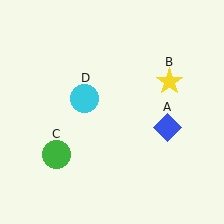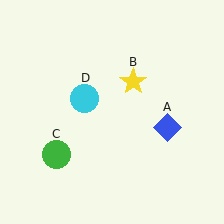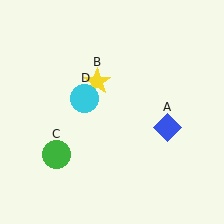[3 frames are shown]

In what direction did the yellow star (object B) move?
The yellow star (object B) moved left.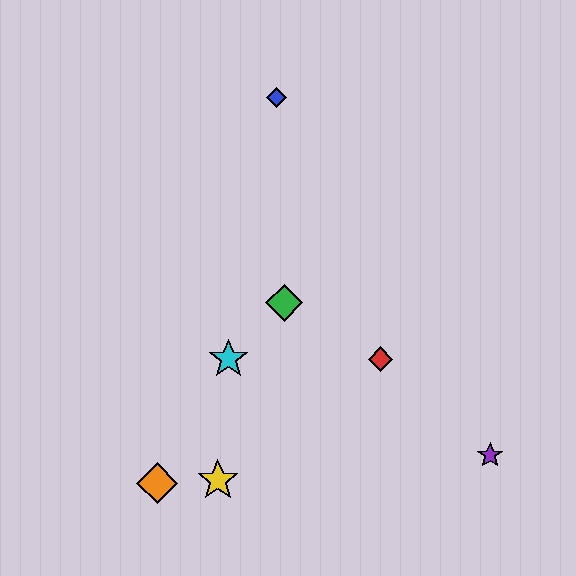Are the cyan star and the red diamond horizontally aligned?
Yes, both are at y≈359.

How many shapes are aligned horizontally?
2 shapes (the red diamond, the cyan star) are aligned horizontally.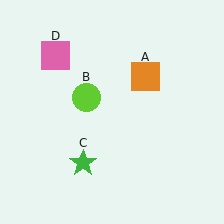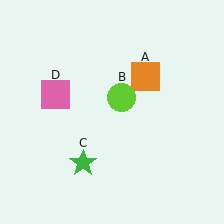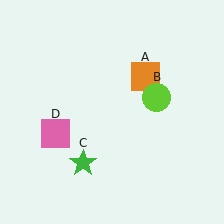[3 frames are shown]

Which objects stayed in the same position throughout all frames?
Orange square (object A) and green star (object C) remained stationary.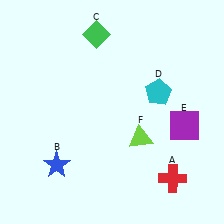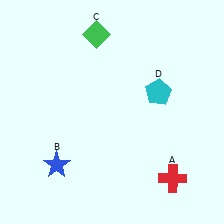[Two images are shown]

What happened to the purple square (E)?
The purple square (E) was removed in Image 2. It was in the bottom-right area of Image 1.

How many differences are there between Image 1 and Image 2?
There are 2 differences between the two images.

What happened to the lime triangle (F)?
The lime triangle (F) was removed in Image 2. It was in the bottom-right area of Image 1.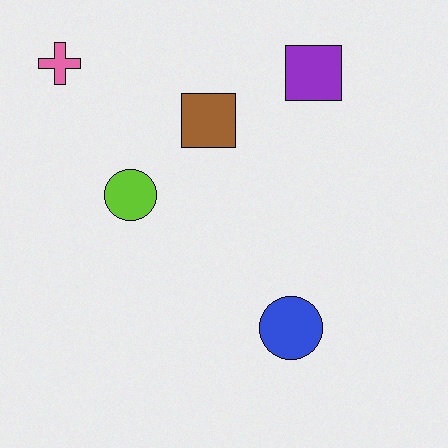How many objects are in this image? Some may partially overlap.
There are 5 objects.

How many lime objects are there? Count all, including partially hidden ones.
There is 1 lime object.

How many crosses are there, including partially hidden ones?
There is 1 cross.